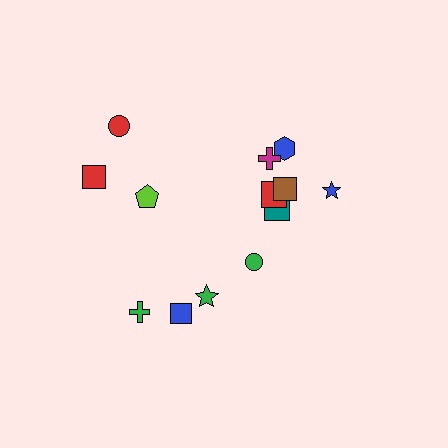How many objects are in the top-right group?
There are 6 objects.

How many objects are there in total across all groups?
There are 14 objects.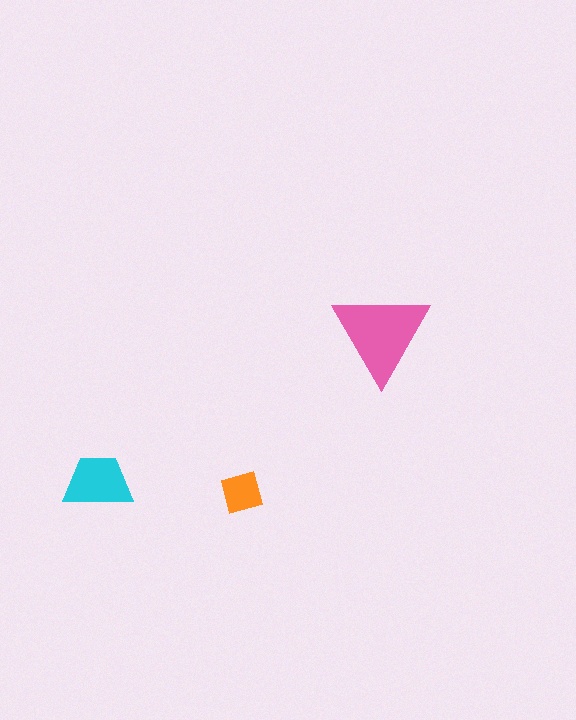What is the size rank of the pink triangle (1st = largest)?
1st.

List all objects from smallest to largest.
The orange square, the cyan trapezoid, the pink triangle.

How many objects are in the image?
There are 3 objects in the image.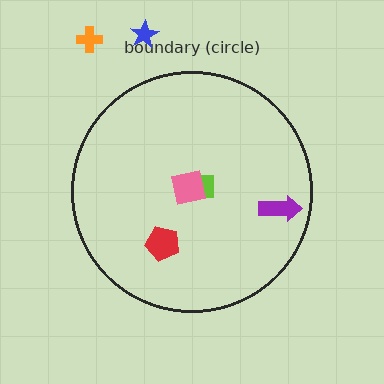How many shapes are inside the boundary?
4 inside, 2 outside.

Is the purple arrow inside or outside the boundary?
Inside.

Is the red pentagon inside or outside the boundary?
Inside.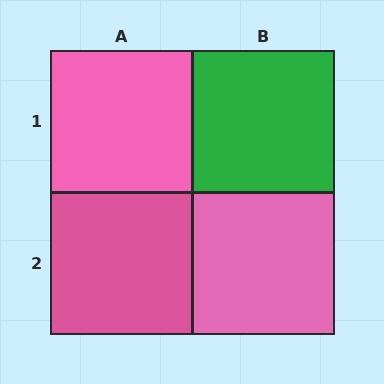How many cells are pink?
3 cells are pink.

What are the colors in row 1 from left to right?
Pink, green.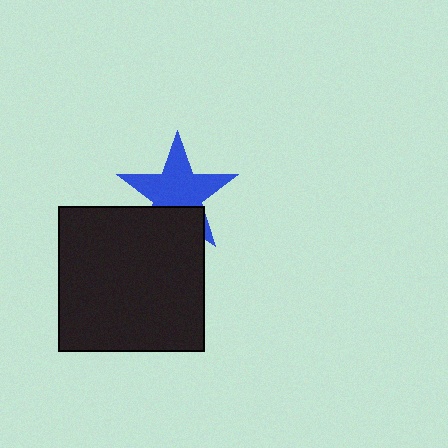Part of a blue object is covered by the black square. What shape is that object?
It is a star.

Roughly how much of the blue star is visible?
Most of it is visible (roughly 70%).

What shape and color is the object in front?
The object in front is a black square.